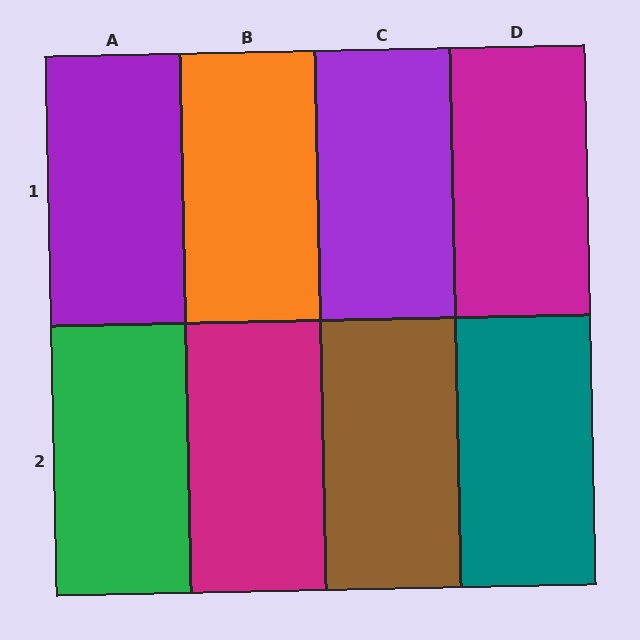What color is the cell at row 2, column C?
Brown.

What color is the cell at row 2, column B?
Magenta.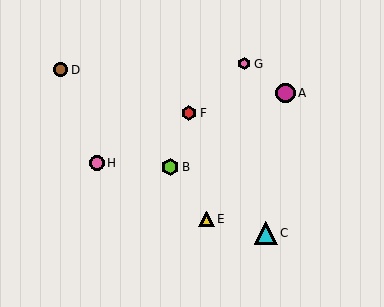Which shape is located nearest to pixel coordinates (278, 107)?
The magenta circle (labeled A) at (285, 93) is nearest to that location.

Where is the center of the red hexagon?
The center of the red hexagon is at (189, 113).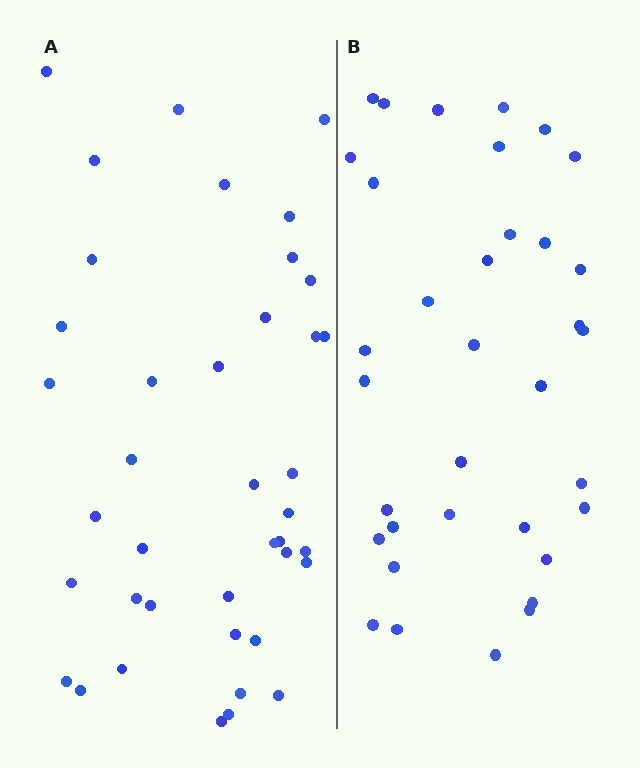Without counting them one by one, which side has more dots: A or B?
Region A (the left region) has more dots.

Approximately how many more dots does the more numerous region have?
Region A has about 5 more dots than region B.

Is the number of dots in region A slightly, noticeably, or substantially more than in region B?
Region A has only slightly more — the two regions are fairly close. The ratio is roughly 1.1 to 1.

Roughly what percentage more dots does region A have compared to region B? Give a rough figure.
About 15% more.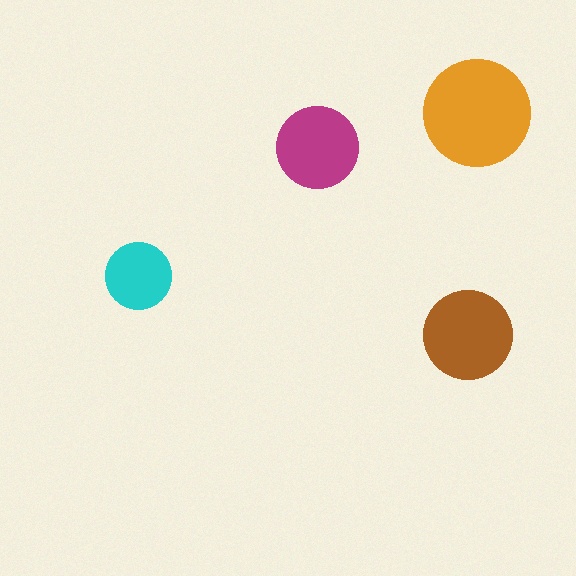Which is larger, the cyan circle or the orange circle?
The orange one.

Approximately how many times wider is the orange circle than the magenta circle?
About 1.5 times wider.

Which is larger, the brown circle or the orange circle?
The orange one.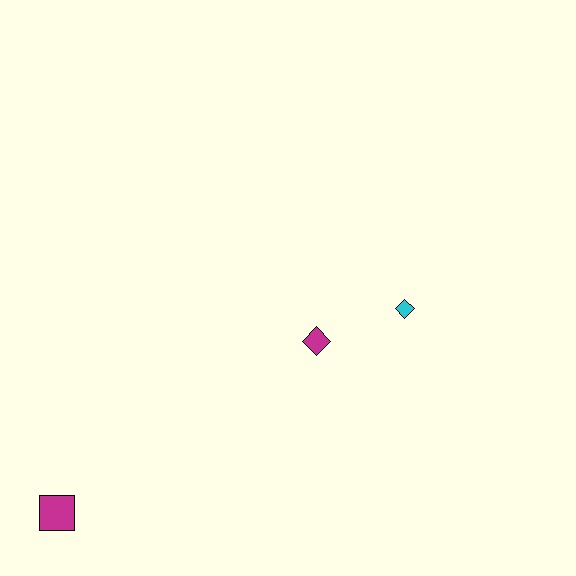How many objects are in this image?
There are 3 objects.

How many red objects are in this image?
There are no red objects.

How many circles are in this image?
There are no circles.